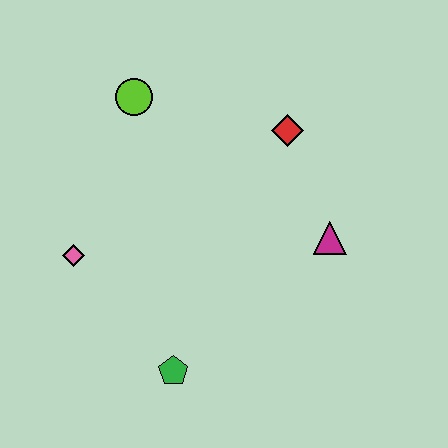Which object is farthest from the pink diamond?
The magenta triangle is farthest from the pink diamond.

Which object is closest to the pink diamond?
The green pentagon is closest to the pink diamond.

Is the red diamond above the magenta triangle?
Yes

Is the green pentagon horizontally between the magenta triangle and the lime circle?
Yes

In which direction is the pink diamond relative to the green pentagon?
The pink diamond is above the green pentagon.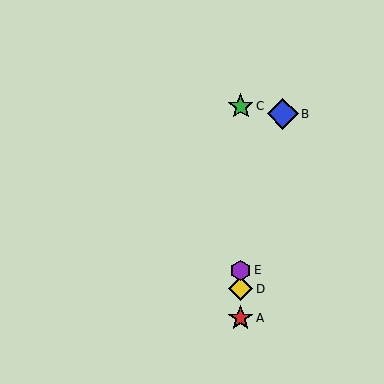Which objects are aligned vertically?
Objects A, C, D, E are aligned vertically.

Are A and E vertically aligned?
Yes, both are at x≈241.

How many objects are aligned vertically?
4 objects (A, C, D, E) are aligned vertically.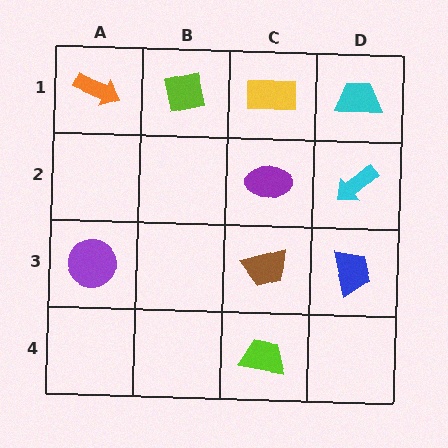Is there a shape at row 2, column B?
No, that cell is empty.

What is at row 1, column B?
A lime square.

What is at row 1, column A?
An orange arrow.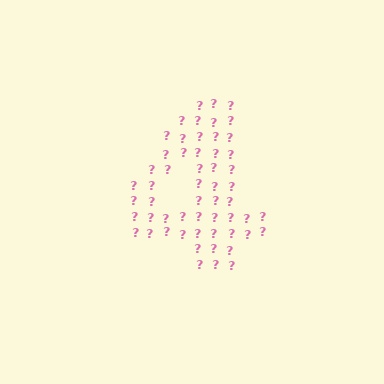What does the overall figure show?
The overall figure shows the digit 4.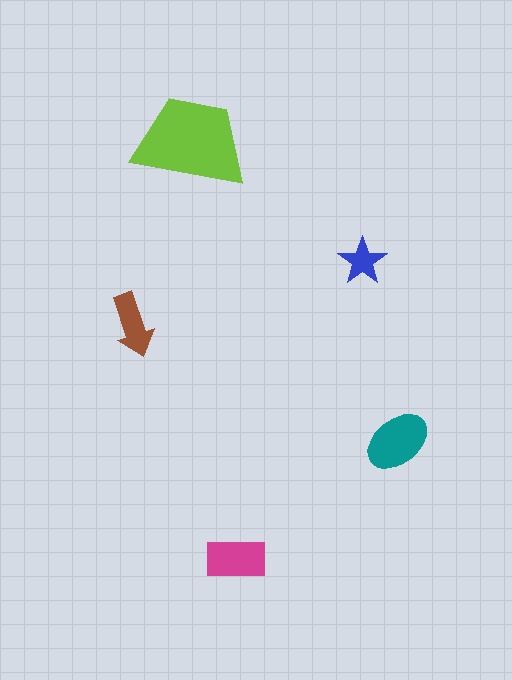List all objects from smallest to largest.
The blue star, the brown arrow, the magenta rectangle, the teal ellipse, the lime trapezoid.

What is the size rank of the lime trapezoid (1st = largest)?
1st.